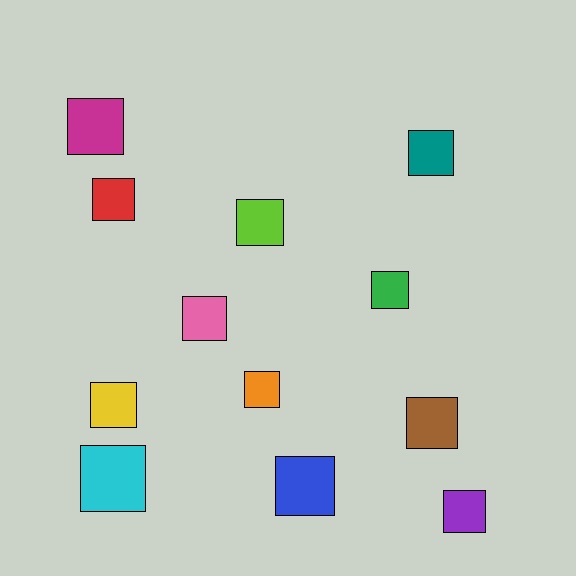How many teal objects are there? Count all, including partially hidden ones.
There is 1 teal object.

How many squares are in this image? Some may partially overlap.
There are 12 squares.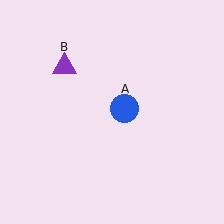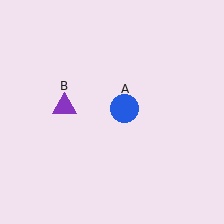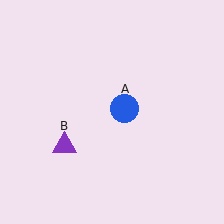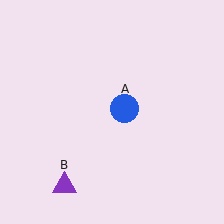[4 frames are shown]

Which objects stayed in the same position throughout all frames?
Blue circle (object A) remained stationary.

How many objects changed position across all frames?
1 object changed position: purple triangle (object B).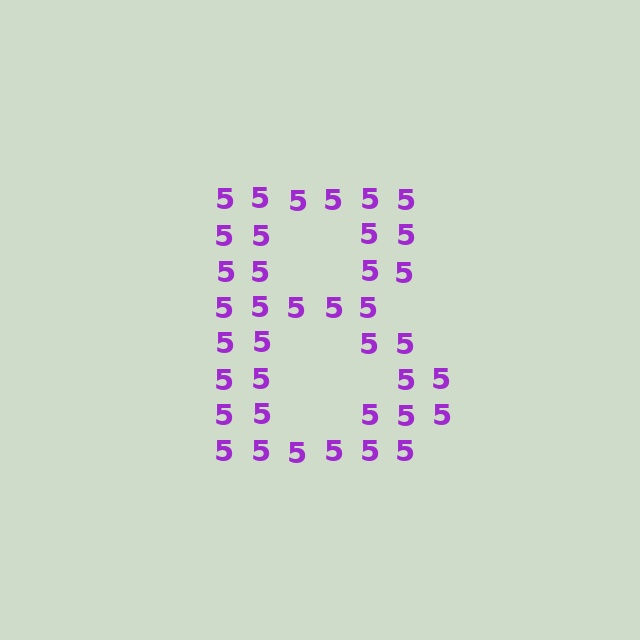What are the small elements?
The small elements are digit 5's.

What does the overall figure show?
The overall figure shows the letter B.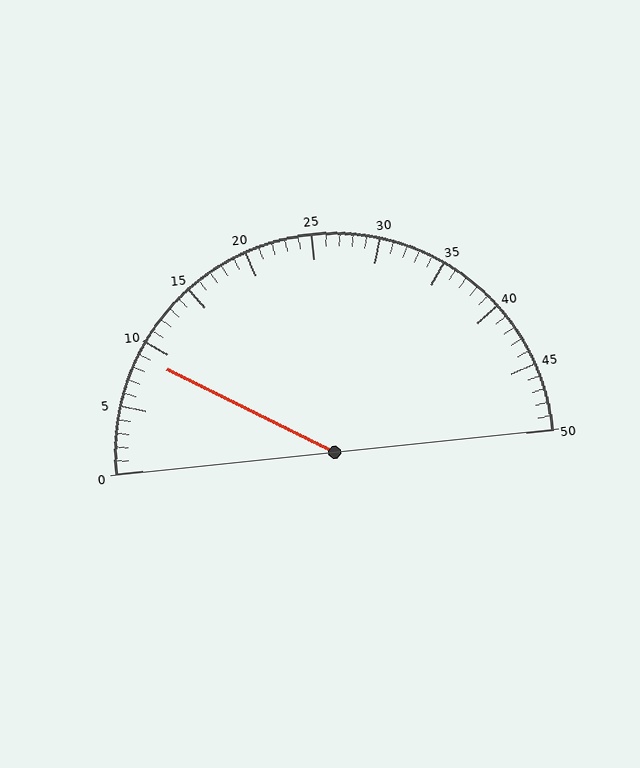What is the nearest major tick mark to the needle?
The nearest major tick mark is 10.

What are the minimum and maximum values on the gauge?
The gauge ranges from 0 to 50.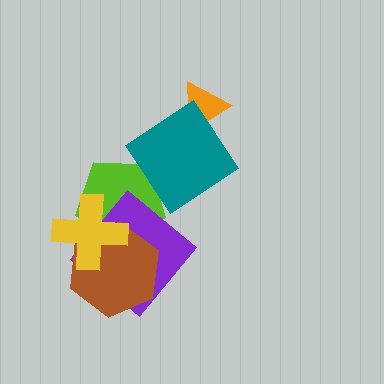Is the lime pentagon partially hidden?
Yes, it is partially covered by another shape.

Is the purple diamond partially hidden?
Yes, it is partially covered by another shape.